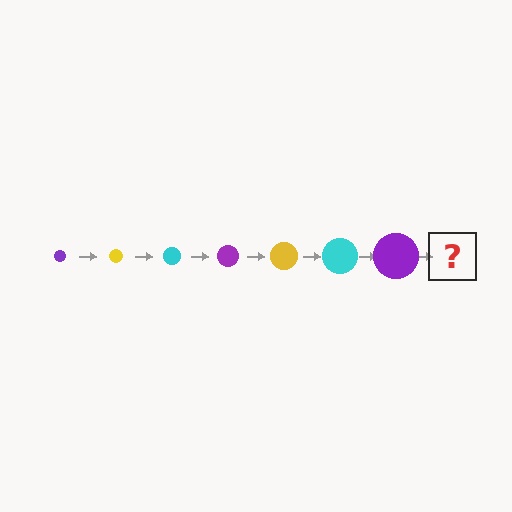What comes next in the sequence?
The next element should be a yellow circle, larger than the previous one.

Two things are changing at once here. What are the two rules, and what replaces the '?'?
The two rules are that the circle grows larger each step and the color cycles through purple, yellow, and cyan. The '?' should be a yellow circle, larger than the previous one.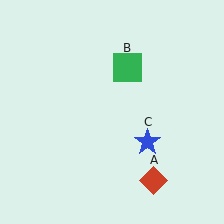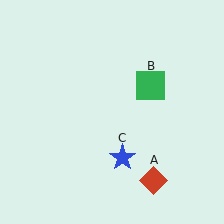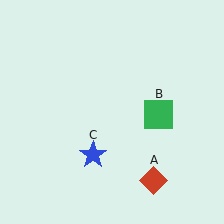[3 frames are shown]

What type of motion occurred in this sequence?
The green square (object B), blue star (object C) rotated clockwise around the center of the scene.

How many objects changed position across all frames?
2 objects changed position: green square (object B), blue star (object C).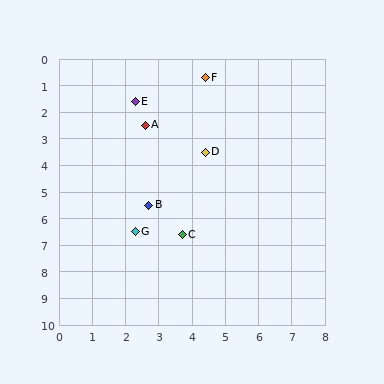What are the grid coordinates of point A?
Point A is at approximately (2.6, 2.5).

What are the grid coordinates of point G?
Point G is at approximately (2.3, 6.5).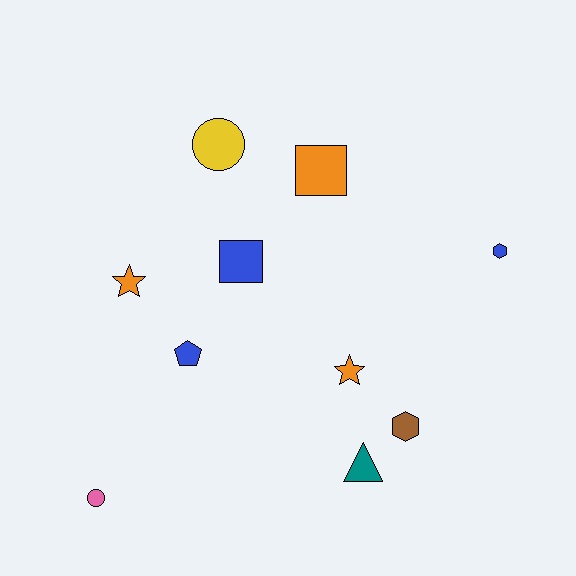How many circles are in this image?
There are 2 circles.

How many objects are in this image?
There are 10 objects.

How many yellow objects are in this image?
There is 1 yellow object.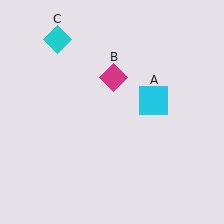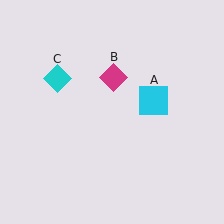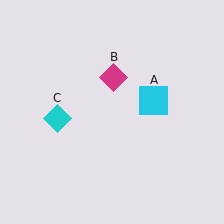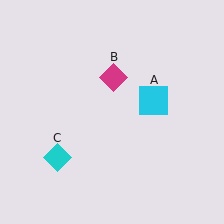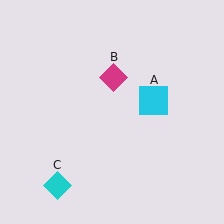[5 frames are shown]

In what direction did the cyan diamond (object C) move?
The cyan diamond (object C) moved down.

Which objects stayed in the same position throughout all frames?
Cyan square (object A) and magenta diamond (object B) remained stationary.